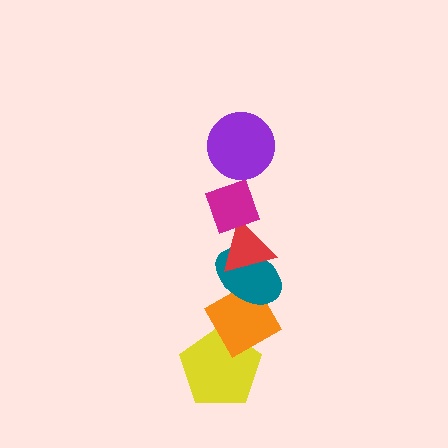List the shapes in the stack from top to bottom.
From top to bottom: the purple circle, the magenta diamond, the red triangle, the teal ellipse, the orange diamond, the yellow pentagon.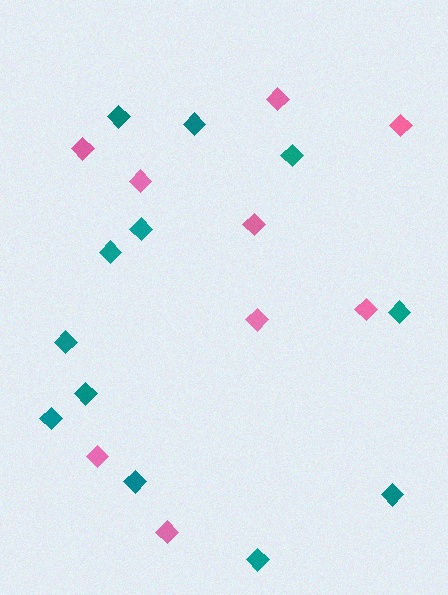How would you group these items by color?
There are 2 groups: one group of pink diamonds (9) and one group of teal diamonds (12).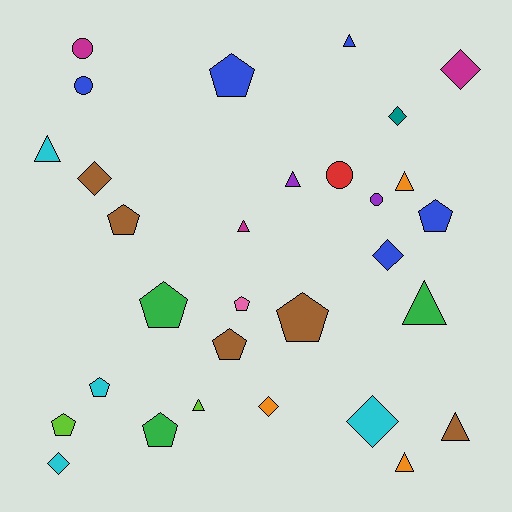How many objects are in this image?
There are 30 objects.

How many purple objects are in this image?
There are 2 purple objects.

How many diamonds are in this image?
There are 7 diamonds.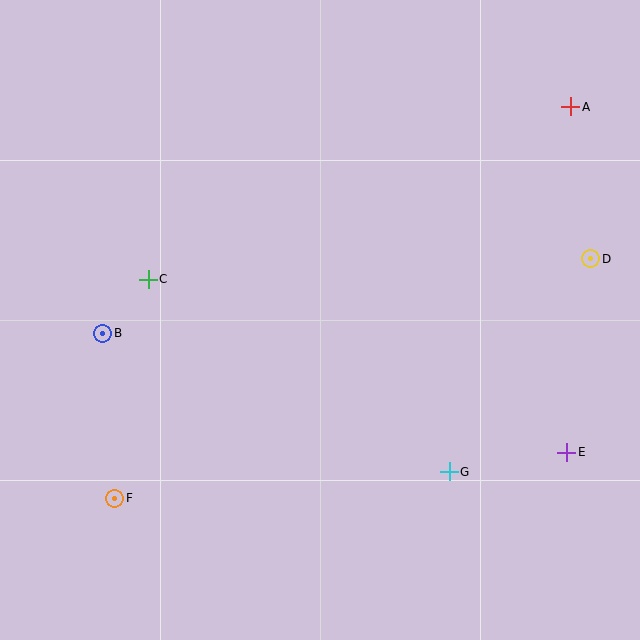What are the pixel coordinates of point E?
Point E is at (567, 452).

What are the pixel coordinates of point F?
Point F is at (115, 498).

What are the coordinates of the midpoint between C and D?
The midpoint between C and D is at (369, 269).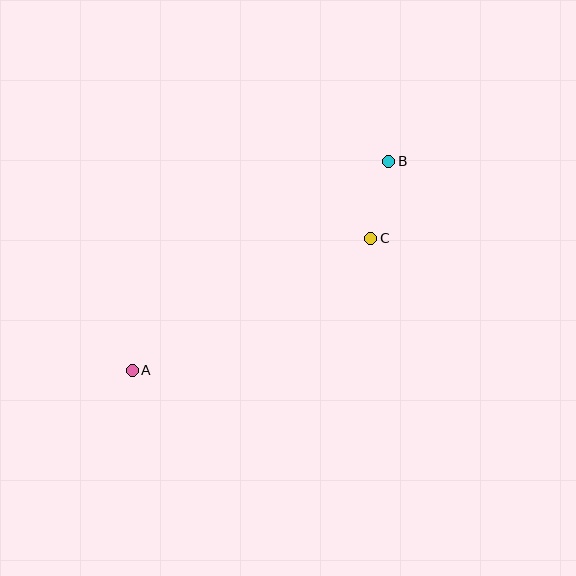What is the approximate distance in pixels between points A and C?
The distance between A and C is approximately 273 pixels.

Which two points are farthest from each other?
Points A and B are farthest from each other.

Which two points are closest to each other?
Points B and C are closest to each other.